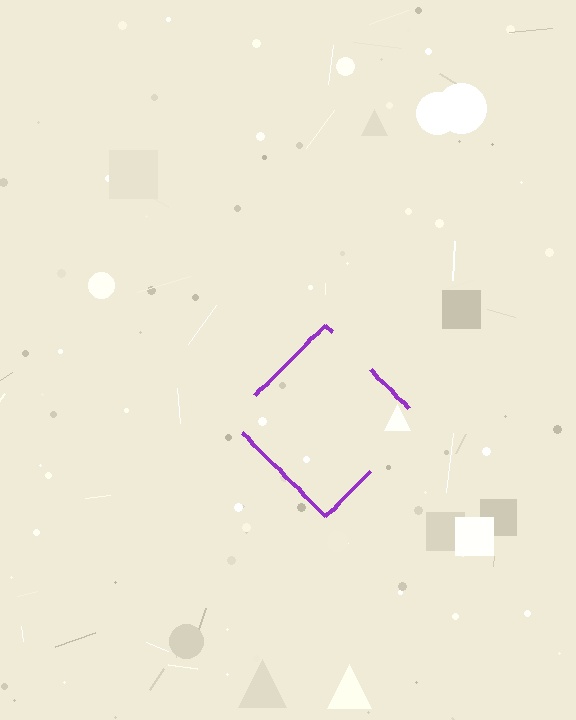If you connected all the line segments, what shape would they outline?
They would outline a diamond.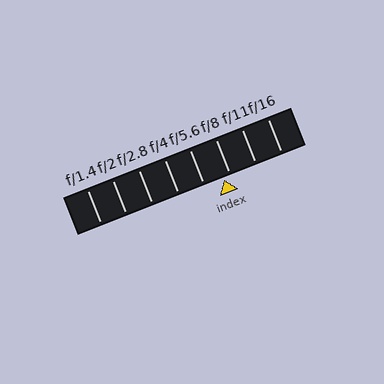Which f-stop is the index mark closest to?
The index mark is closest to f/8.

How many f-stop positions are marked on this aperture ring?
There are 8 f-stop positions marked.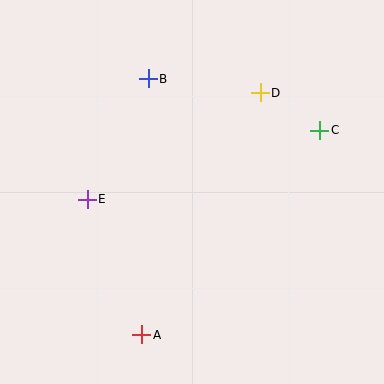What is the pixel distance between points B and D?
The distance between B and D is 113 pixels.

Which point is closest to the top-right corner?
Point C is closest to the top-right corner.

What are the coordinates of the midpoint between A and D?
The midpoint between A and D is at (201, 214).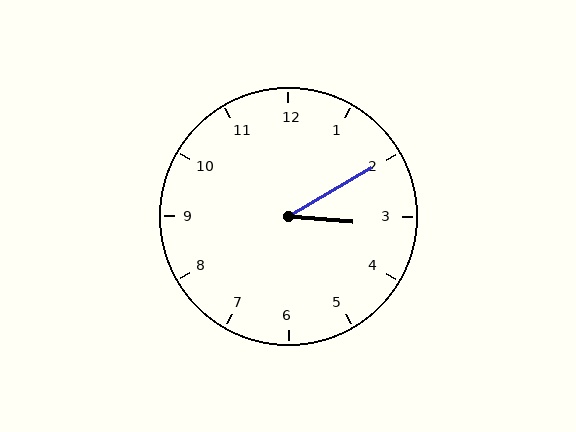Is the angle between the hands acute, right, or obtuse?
It is acute.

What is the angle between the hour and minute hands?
Approximately 35 degrees.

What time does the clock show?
3:10.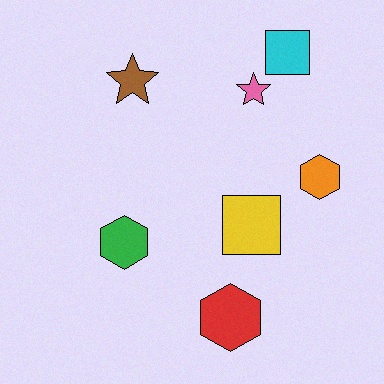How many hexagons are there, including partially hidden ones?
There are 3 hexagons.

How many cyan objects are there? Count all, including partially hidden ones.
There is 1 cyan object.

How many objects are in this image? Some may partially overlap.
There are 7 objects.